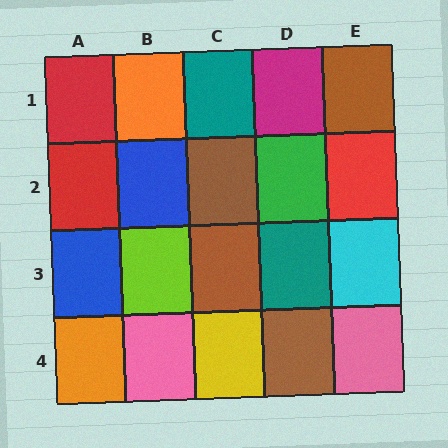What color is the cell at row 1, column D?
Magenta.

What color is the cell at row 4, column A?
Orange.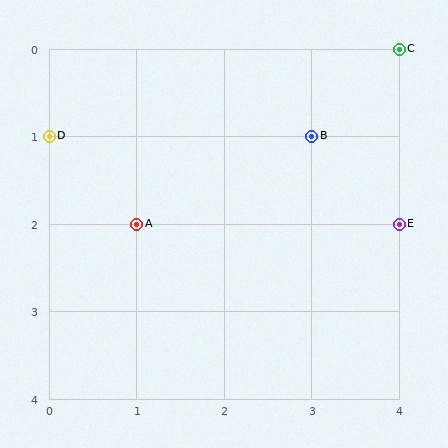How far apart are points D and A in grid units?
Points D and A are 1 column and 1 row apart (about 1.4 grid units diagonally).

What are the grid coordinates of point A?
Point A is at grid coordinates (1, 2).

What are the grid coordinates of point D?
Point D is at grid coordinates (0, 1).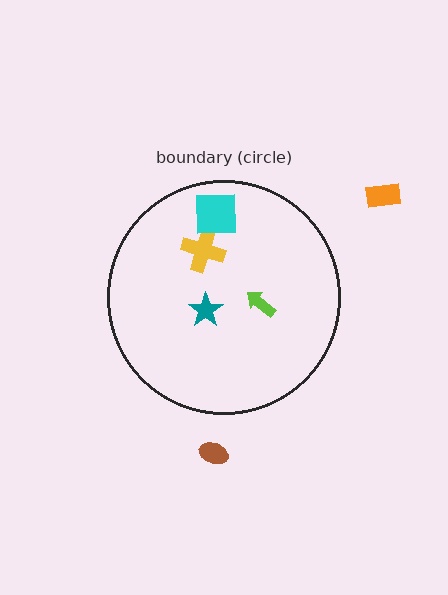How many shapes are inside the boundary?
4 inside, 2 outside.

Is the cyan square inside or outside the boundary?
Inside.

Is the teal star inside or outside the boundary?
Inside.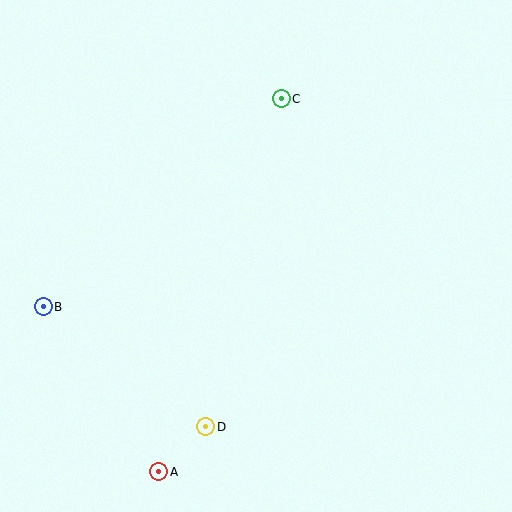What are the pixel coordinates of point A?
Point A is at (159, 472).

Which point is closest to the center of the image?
Point C at (281, 99) is closest to the center.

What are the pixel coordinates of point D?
Point D is at (205, 427).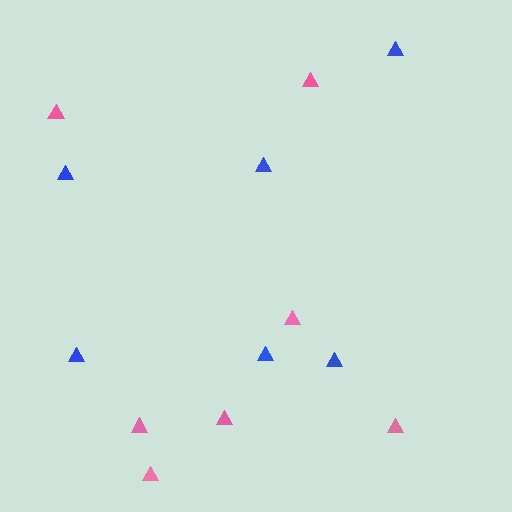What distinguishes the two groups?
There are 2 groups: one group of pink triangles (7) and one group of blue triangles (6).